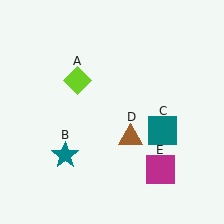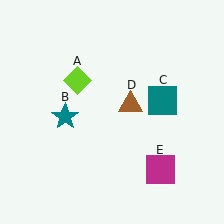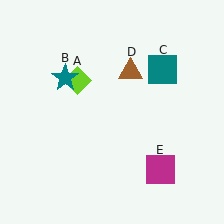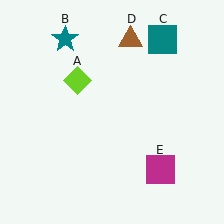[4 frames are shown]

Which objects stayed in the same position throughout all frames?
Lime diamond (object A) and magenta square (object E) remained stationary.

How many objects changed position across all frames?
3 objects changed position: teal star (object B), teal square (object C), brown triangle (object D).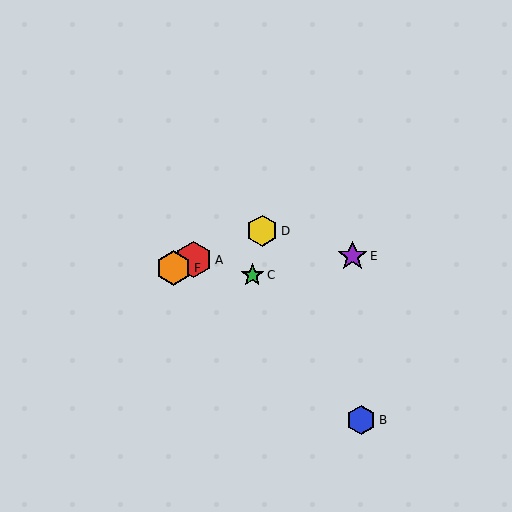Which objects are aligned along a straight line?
Objects A, D, F are aligned along a straight line.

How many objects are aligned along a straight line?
3 objects (A, D, F) are aligned along a straight line.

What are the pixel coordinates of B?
Object B is at (361, 420).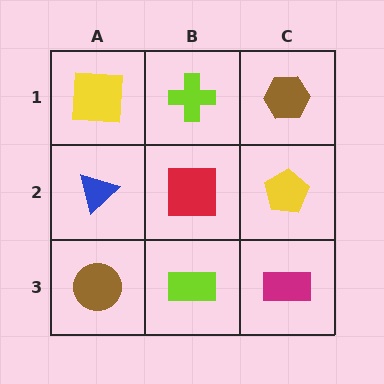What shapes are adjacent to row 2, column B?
A lime cross (row 1, column B), a lime rectangle (row 3, column B), a blue triangle (row 2, column A), a yellow pentagon (row 2, column C).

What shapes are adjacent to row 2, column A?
A yellow square (row 1, column A), a brown circle (row 3, column A), a red square (row 2, column B).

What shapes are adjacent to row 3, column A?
A blue triangle (row 2, column A), a lime rectangle (row 3, column B).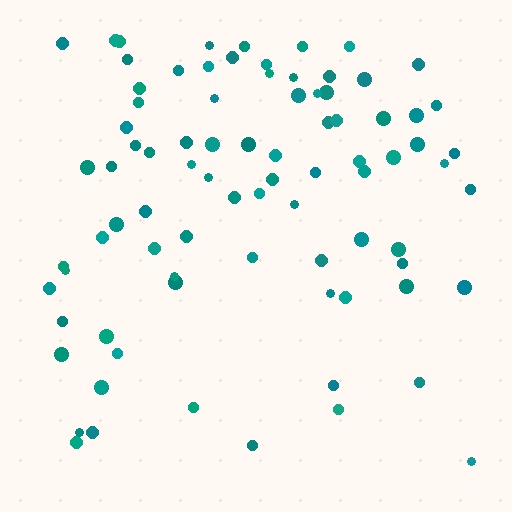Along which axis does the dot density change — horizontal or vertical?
Vertical.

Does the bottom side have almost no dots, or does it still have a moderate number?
Still a moderate number, just noticeably fewer than the top.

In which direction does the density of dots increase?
From bottom to top, with the top side densest.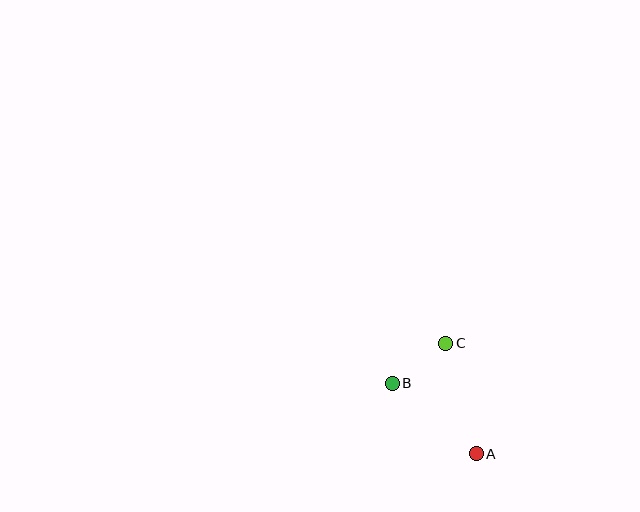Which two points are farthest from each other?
Points A and C are farthest from each other.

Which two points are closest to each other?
Points B and C are closest to each other.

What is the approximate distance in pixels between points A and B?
The distance between A and B is approximately 110 pixels.